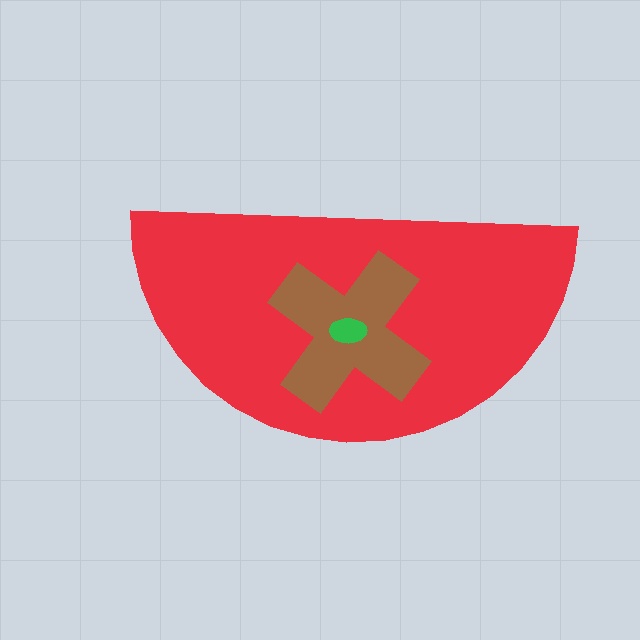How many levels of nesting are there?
3.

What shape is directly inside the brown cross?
The green ellipse.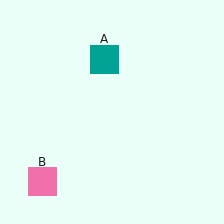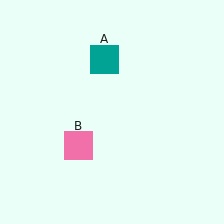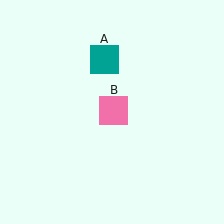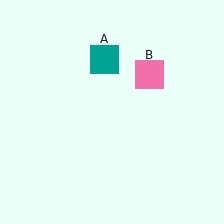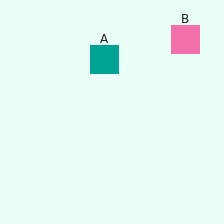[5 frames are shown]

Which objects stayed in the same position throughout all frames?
Teal square (object A) remained stationary.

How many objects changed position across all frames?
1 object changed position: pink square (object B).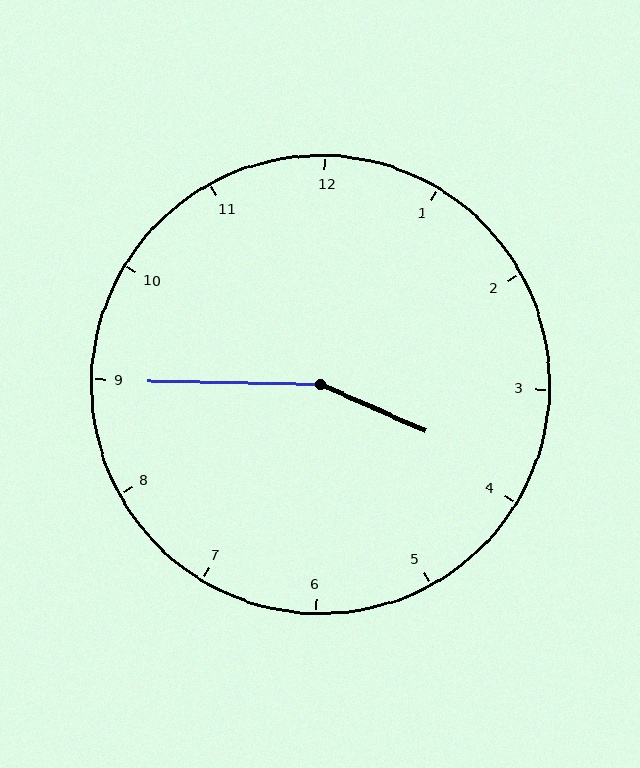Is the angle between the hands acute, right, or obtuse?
It is obtuse.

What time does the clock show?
3:45.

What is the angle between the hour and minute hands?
Approximately 158 degrees.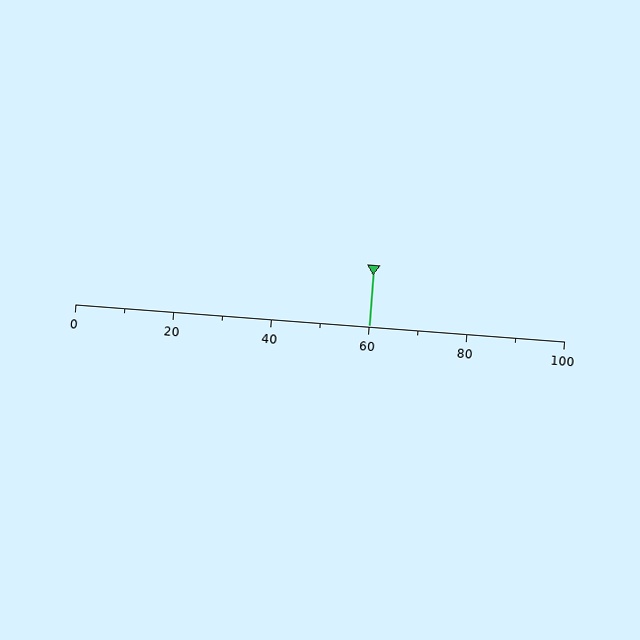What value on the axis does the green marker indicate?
The marker indicates approximately 60.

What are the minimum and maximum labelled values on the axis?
The axis runs from 0 to 100.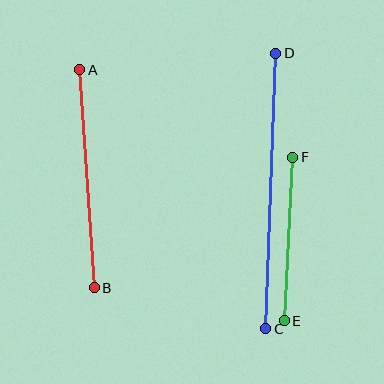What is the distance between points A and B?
The distance is approximately 218 pixels.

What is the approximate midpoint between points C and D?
The midpoint is at approximately (271, 191) pixels.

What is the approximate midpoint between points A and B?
The midpoint is at approximately (87, 179) pixels.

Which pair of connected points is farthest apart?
Points C and D are farthest apart.